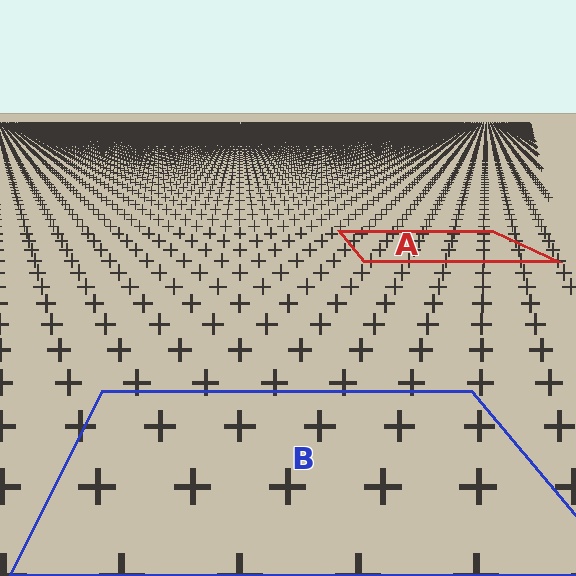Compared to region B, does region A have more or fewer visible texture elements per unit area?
Region A has more texture elements per unit area — they are packed more densely because it is farther away.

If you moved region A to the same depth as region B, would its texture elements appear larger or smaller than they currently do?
They would appear larger. At a closer depth, the same texture elements are projected at a bigger on-screen size.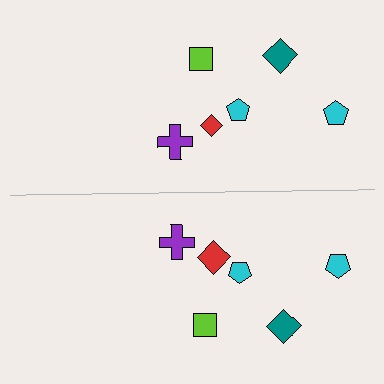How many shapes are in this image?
There are 12 shapes in this image.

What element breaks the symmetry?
The red diamond on the bottom side has a different size than its mirror counterpart.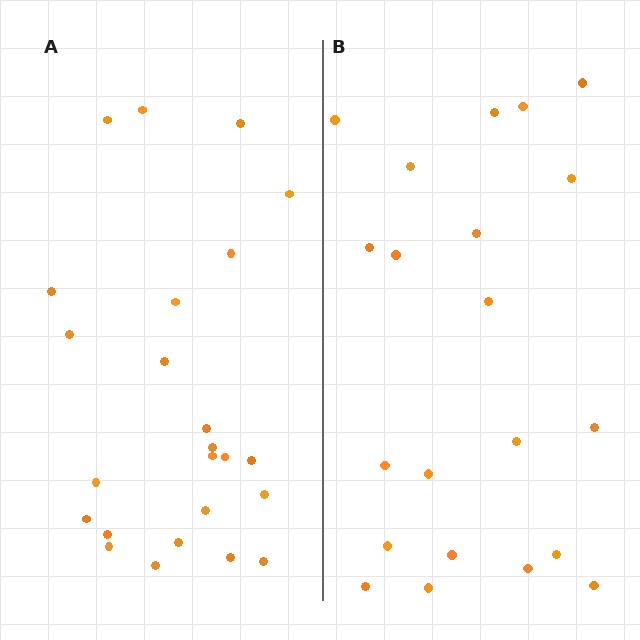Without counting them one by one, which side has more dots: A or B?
Region A (the left region) has more dots.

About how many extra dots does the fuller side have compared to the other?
Region A has just a few more — roughly 2 or 3 more dots than region B.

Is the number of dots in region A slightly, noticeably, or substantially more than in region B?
Region A has only slightly more — the two regions are fairly close. The ratio is roughly 1.1 to 1.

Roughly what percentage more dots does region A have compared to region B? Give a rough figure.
About 15% more.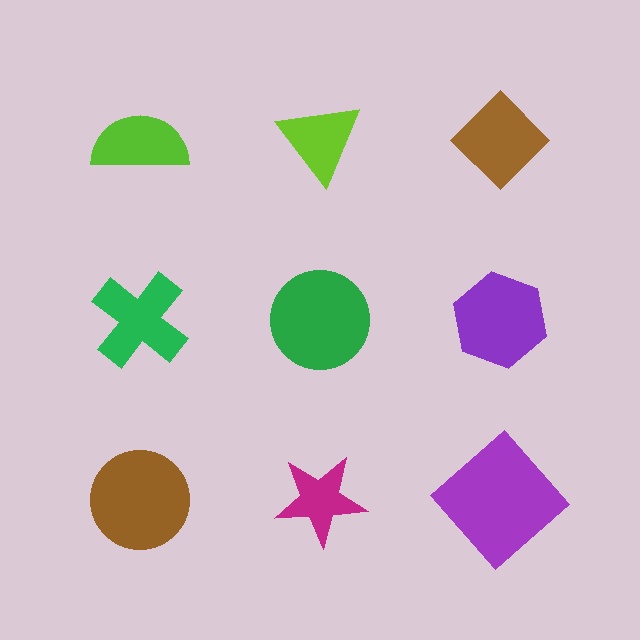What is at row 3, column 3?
A purple diamond.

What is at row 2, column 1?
A green cross.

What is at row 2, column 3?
A purple hexagon.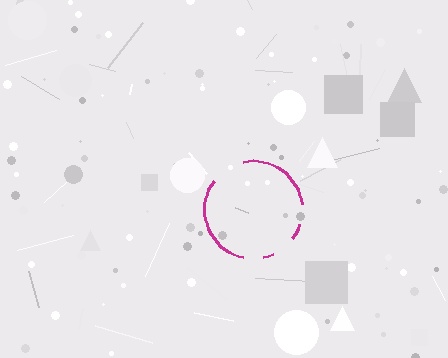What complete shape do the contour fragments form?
The contour fragments form a circle.